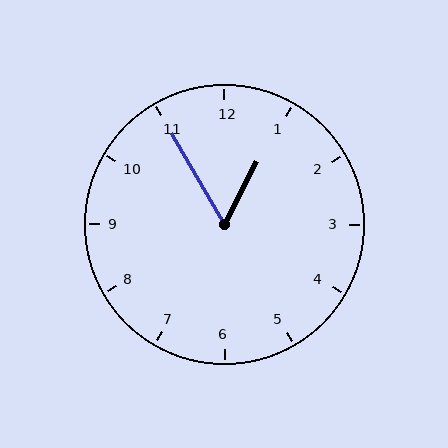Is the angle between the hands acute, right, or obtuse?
It is acute.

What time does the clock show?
12:55.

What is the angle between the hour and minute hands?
Approximately 58 degrees.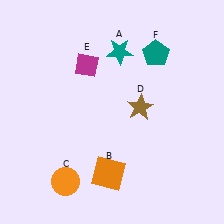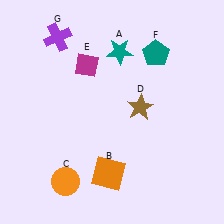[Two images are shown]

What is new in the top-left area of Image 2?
A purple cross (G) was added in the top-left area of Image 2.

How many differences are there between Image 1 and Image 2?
There is 1 difference between the two images.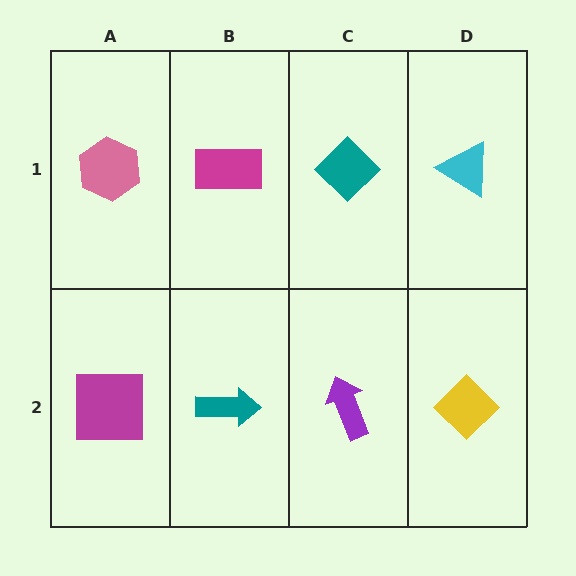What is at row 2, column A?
A magenta square.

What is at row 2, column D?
A yellow diamond.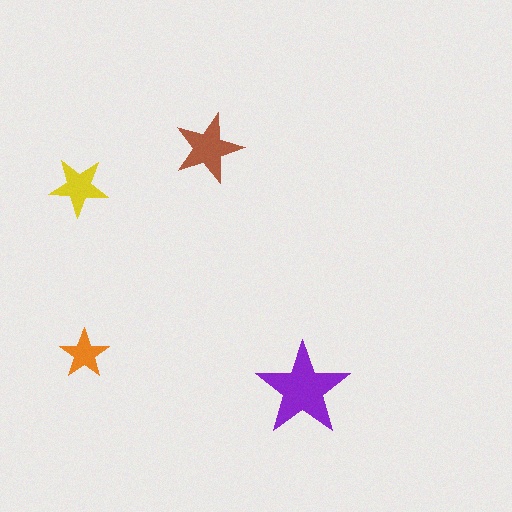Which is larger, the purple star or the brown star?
The purple one.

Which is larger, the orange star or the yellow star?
The yellow one.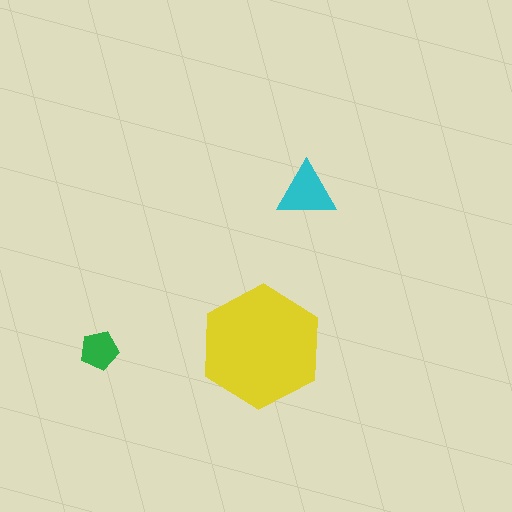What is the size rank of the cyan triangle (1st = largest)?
2nd.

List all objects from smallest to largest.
The green pentagon, the cyan triangle, the yellow hexagon.